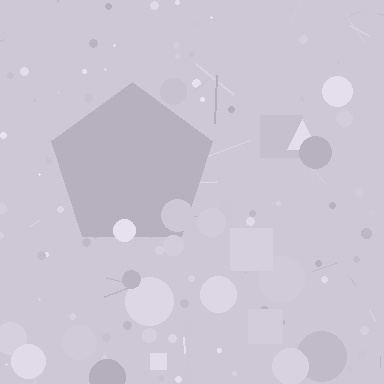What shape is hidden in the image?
A pentagon is hidden in the image.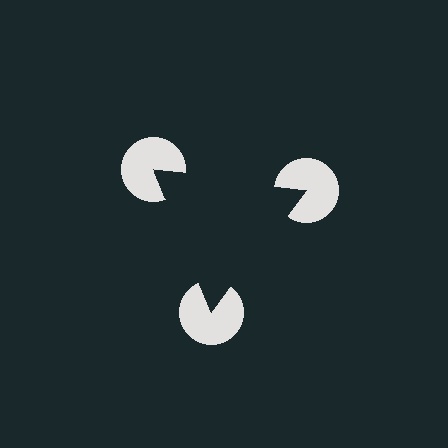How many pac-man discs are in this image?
There are 3 — one at each vertex of the illusory triangle.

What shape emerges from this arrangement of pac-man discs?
An illusory triangle — its edges are inferred from the aligned wedge cuts in the pac-man discs, not physically drawn.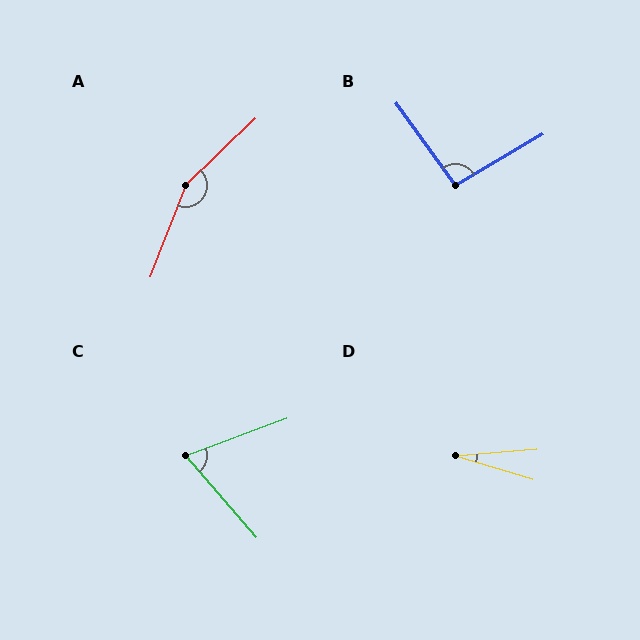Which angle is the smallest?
D, at approximately 21 degrees.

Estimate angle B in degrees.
Approximately 96 degrees.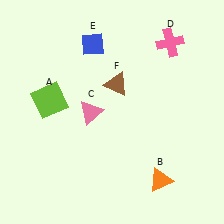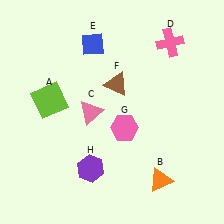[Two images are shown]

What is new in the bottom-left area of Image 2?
A purple hexagon (H) was added in the bottom-left area of Image 2.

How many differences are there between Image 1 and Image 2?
There are 2 differences between the two images.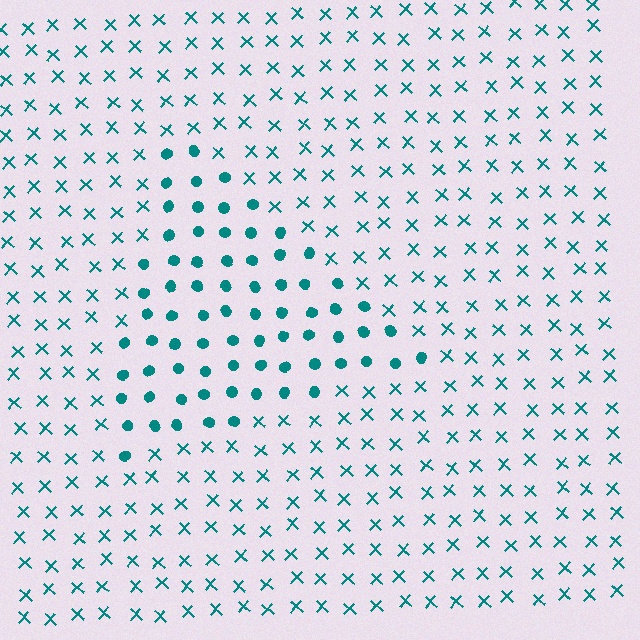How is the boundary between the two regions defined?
The boundary is defined by a change in element shape: circles inside vs. X marks outside. All elements share the same color and spacing.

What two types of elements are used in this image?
The image uses circles inside the triangle region and X marks outside it.